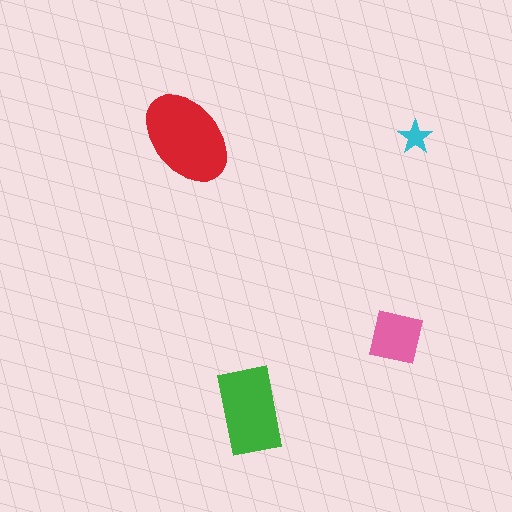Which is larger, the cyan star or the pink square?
The pink square.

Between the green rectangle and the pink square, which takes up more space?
The green rectangle.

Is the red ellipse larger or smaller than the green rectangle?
Larger.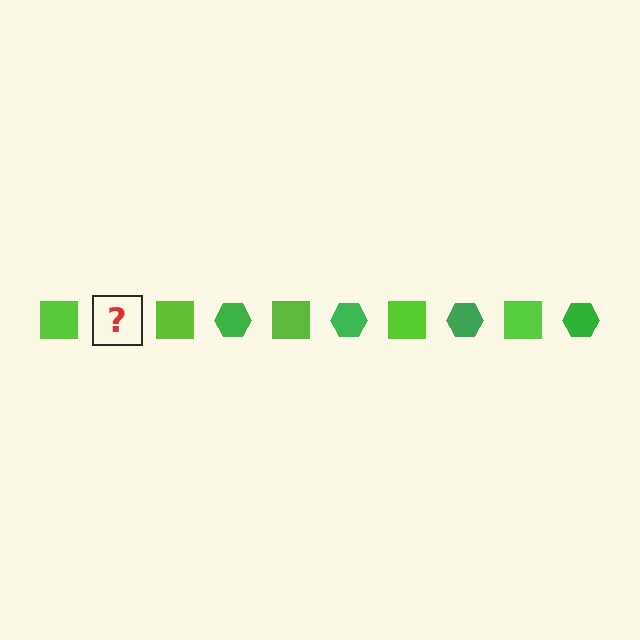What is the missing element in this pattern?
The missing element is a green hexagon.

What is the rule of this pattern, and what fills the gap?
The rule is that the pattern alternates between lime square and green hexagon. The gap should be filled with a green hexagon.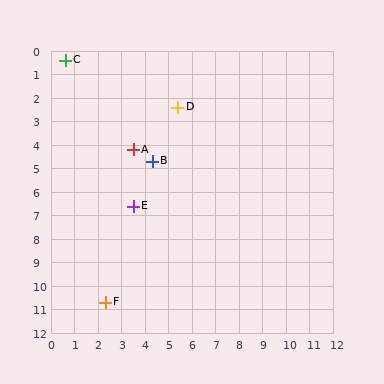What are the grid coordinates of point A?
Point A is at approximately (3.5, 4.2).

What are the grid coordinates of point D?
Point D is at approximately (5.4, 2.4).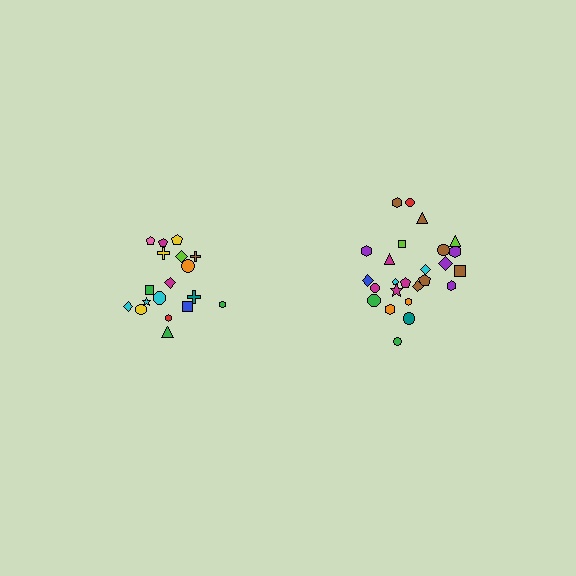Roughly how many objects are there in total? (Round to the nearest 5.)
Roughly 45 objects in total.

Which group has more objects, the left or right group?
The right group.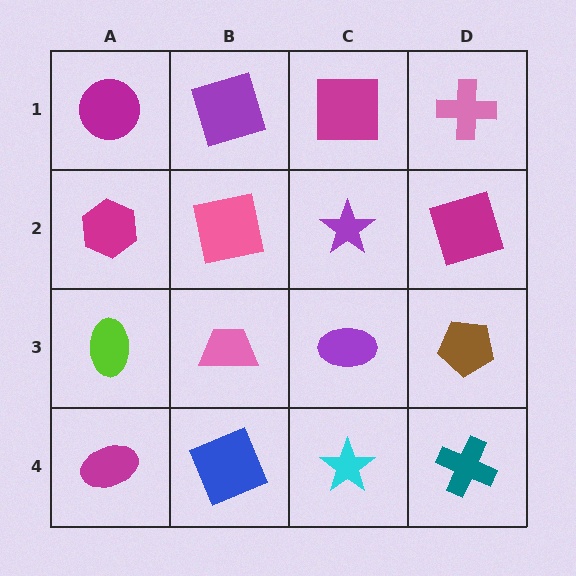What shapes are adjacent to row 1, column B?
A pink square (row 2, column B), a magenta circle (row 1, column A), a magenta square (row 1, column C).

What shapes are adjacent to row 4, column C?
A purple ellipse (row 3, column C), a blue square (row 4, column B), a teal cross (row 4, column D).